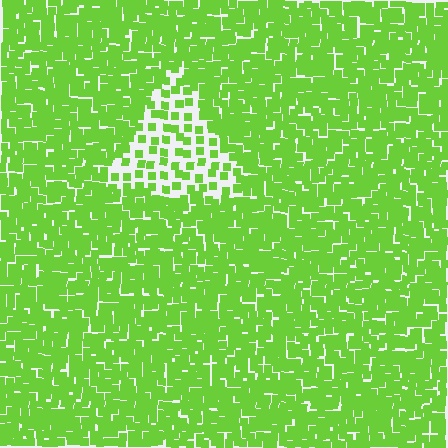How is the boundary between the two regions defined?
The boundary is defined by a change in element density (approximately 2.6x ratio). All elements are the same color, size, and shape.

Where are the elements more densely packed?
The elements are more densely packed outside the triangle boundary.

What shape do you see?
I see a triangle.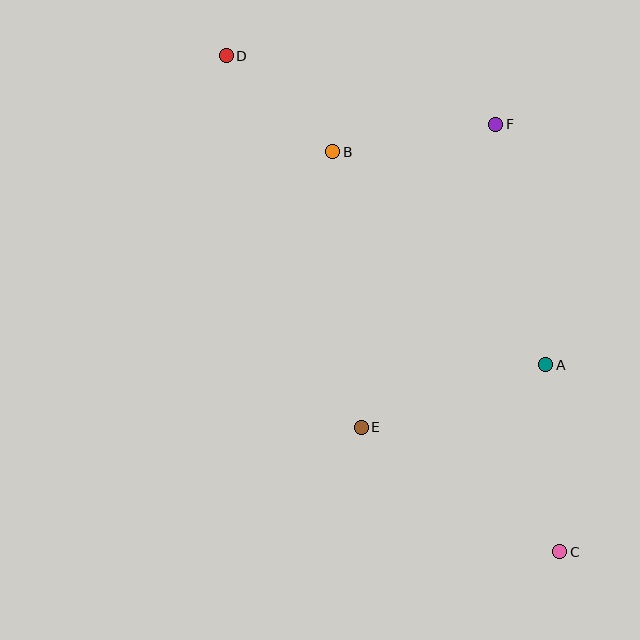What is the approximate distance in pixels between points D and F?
The distance between D and F is approximately 278 pixels.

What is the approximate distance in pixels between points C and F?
The distance between C and F is approximately 432 pixels.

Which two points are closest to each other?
Points B and D are closest to each other.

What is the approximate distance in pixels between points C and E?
The distance between C and E is approximately 234 pixels.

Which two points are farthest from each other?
Points C and D are farthest from each other.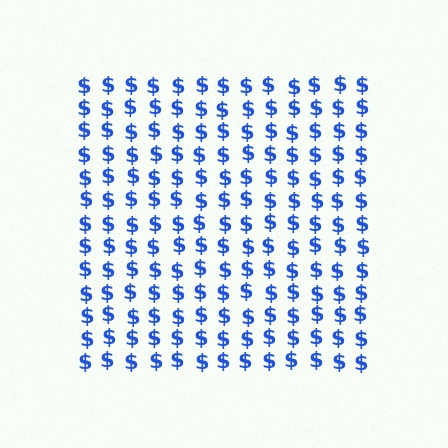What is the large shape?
The large shape is a square.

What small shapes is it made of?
It is made of small dollar signs.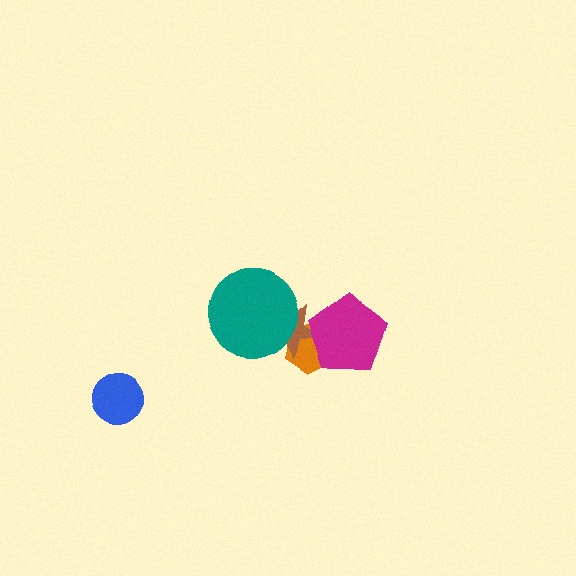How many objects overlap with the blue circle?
0 objects overlap with the blue circle.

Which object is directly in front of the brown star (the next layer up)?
The magenta pentagon is directly in front of the brown star.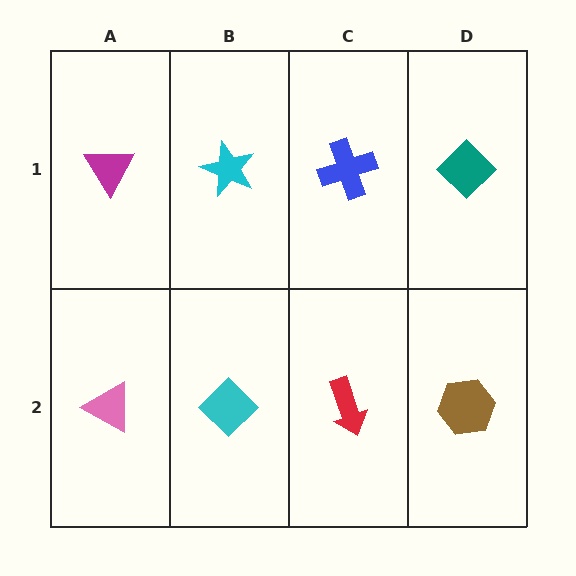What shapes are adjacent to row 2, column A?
A magenta triangle (row 1, column A), a cyan diamond (row 2, column B).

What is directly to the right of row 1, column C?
A teal diamond.